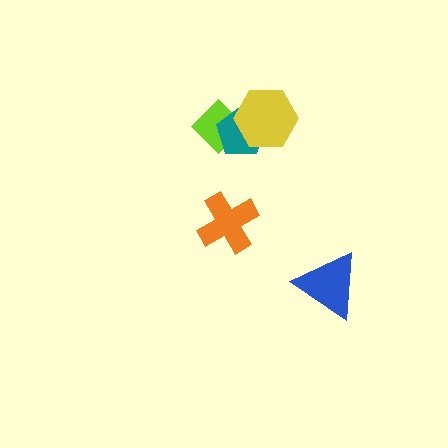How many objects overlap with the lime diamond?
2 objects overlap with the lime diamond.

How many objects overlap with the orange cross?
0 objects overlap with the orange cross.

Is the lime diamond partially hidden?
Yes, it is partially covered by another shape.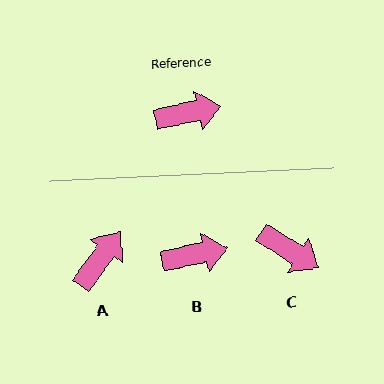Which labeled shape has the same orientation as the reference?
B.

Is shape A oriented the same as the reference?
No, it is off by about 42 degrees.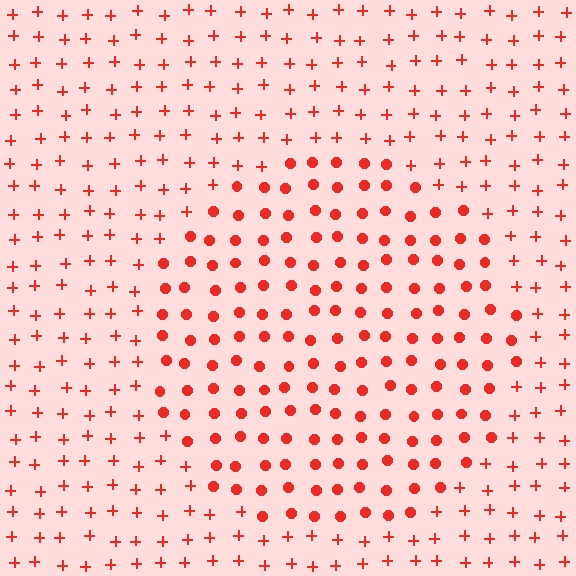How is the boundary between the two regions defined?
The boundary is defined by a change in element shape: circles inside vs. plus signs outside. All elements share the same color and spacing.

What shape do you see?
I see a circle.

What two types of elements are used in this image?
The image uses circles inside the circle region and plus signs outside it.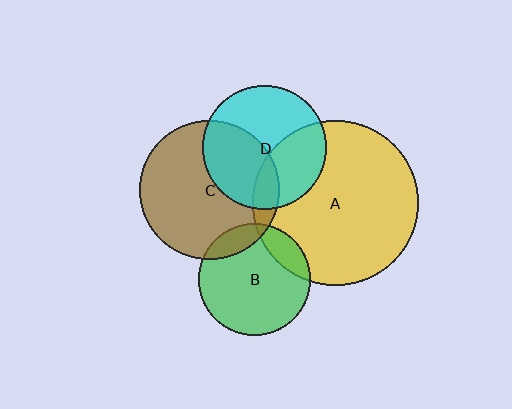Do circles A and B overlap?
Yes.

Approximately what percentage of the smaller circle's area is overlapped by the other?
Approximately 15%.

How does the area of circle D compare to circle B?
Approximately 1.2 times.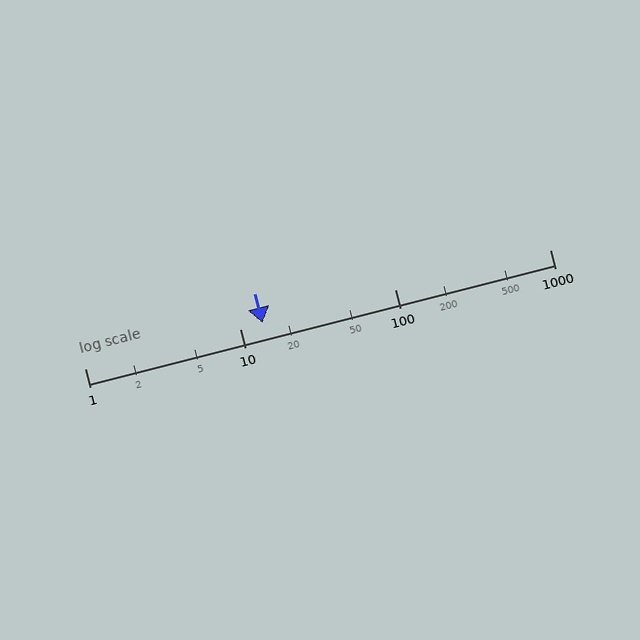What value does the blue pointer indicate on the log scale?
The pointer indicates approximately 14.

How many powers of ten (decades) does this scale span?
The scale spans 3 decades, from 1 to 1000.